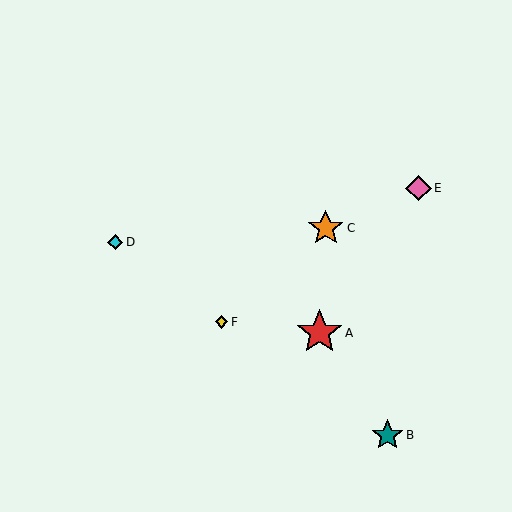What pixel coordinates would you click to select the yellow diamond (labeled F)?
Click at (221, 322) to select the yellow diamond F.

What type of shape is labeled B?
Shape B is a teal star.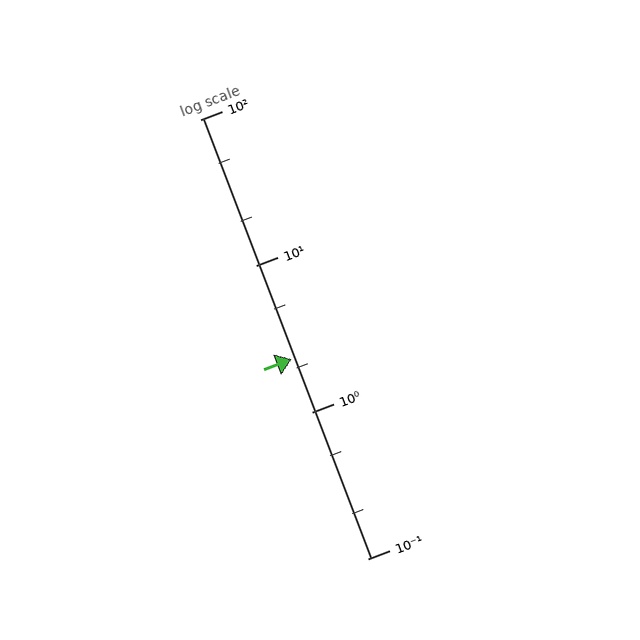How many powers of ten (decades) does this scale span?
The scale spans 3 decades, from 0.1 to 100.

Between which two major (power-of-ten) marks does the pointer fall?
The pointer is between 1 and 10.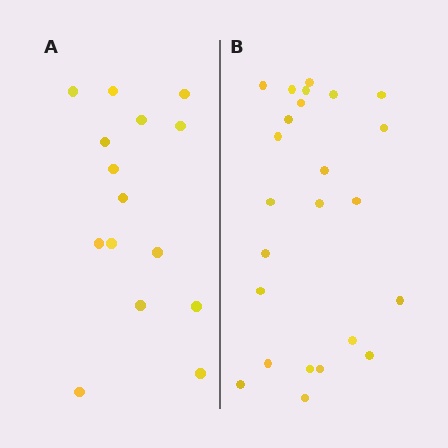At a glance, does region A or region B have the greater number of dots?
Region B (the right region) has more dots.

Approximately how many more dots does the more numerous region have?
Region B has roughly 8 or so more dots than region A.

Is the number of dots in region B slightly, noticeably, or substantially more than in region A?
Region B has substantially more. The ratio is roughly 1.6 to 1.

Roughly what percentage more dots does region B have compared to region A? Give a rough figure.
About 60% more.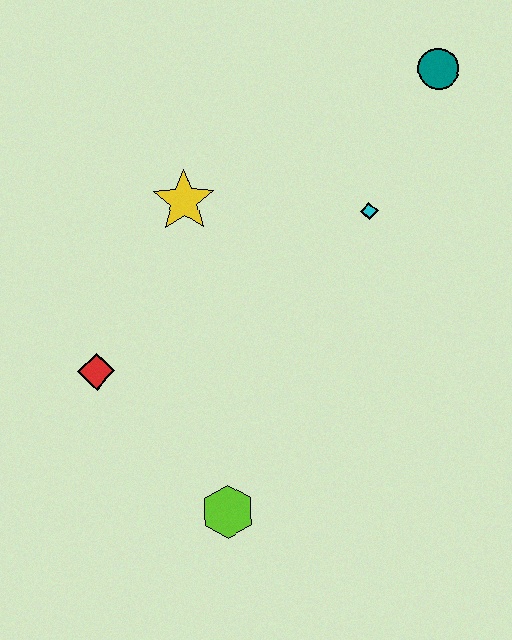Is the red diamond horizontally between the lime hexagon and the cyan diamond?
No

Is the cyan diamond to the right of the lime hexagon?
Yes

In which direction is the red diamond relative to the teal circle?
The red diamond is to the left of the teal circle.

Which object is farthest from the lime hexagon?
The teal circle is farthest from the lime hexagon.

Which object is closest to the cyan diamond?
The teal circle is closest to the cyan diamond.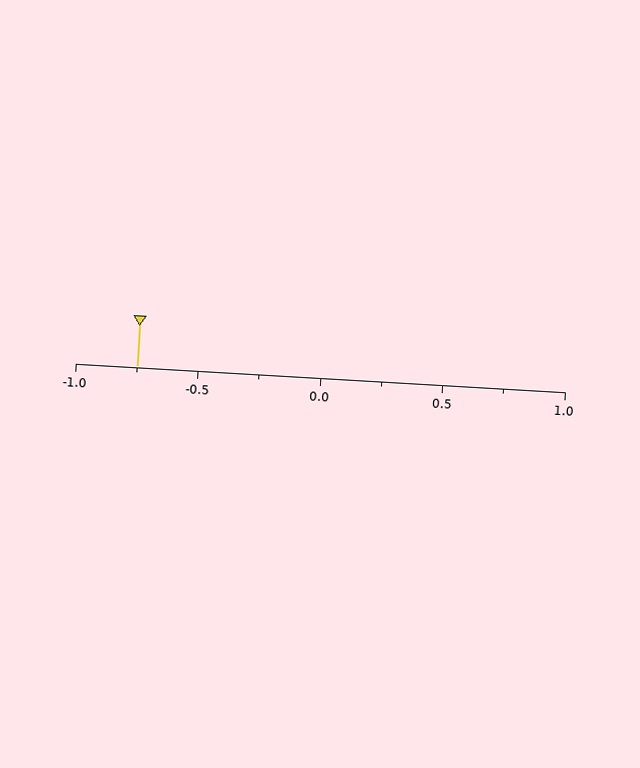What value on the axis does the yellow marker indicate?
The marker indicates approximately -0.75.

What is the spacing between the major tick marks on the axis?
The major ticks are spaced 0.5 apart.